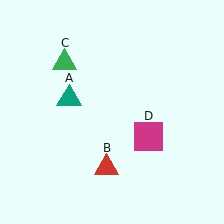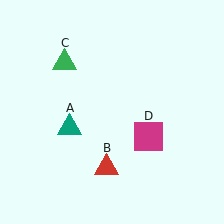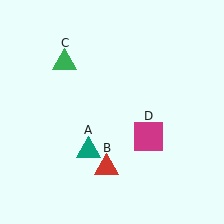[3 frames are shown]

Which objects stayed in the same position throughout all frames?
Red triangle (object B) and green triangle (object C) and magenta square (object D) remained stationary.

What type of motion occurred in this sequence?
The teal triangle (object A) rotated counterclockwise around the center of the scene.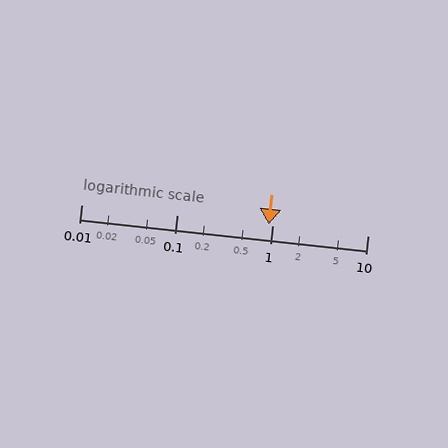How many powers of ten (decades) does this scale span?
The scale spans 3 decades, from 0.01 to 10.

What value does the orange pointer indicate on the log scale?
The pointer indicates approximately 0.93.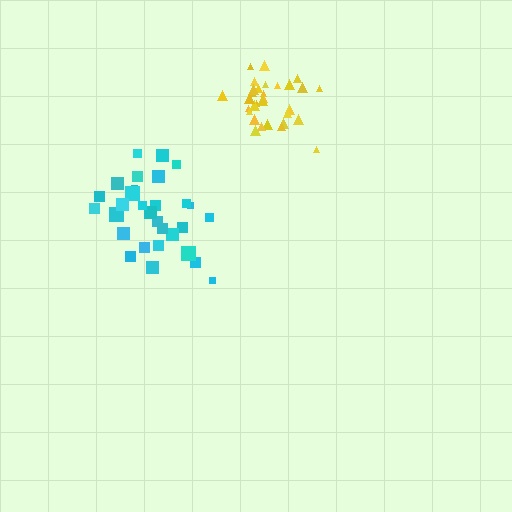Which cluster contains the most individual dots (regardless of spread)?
Yellow (32).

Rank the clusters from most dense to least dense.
yellow, cyan.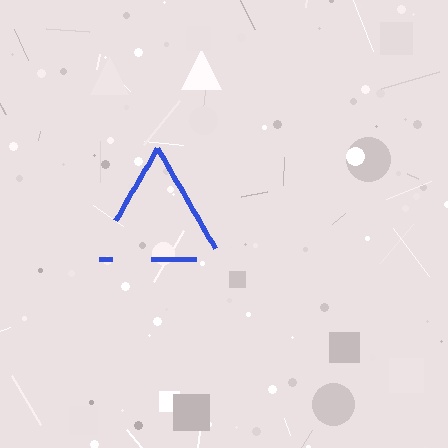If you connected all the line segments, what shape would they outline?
They would outline a triangle.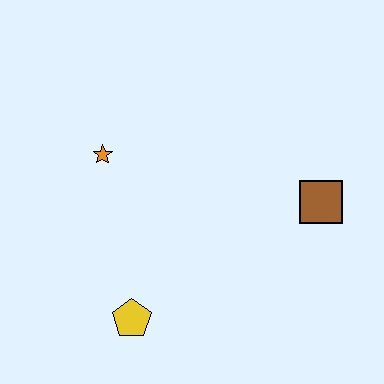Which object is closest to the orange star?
The yellow pentagon is closest to the orange star.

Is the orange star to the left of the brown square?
Yes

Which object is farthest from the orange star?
The brown square is farthest from the orange star.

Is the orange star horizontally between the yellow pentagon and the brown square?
No